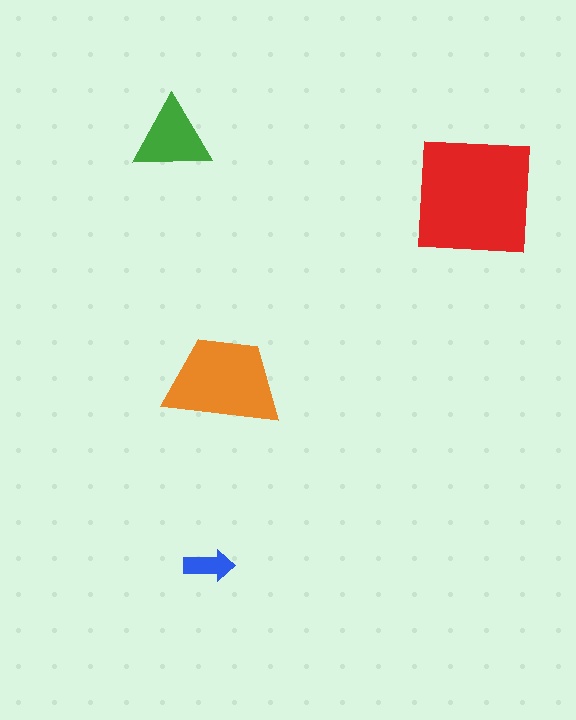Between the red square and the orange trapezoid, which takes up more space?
The red square.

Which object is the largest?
The red square.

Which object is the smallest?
The blue arrow.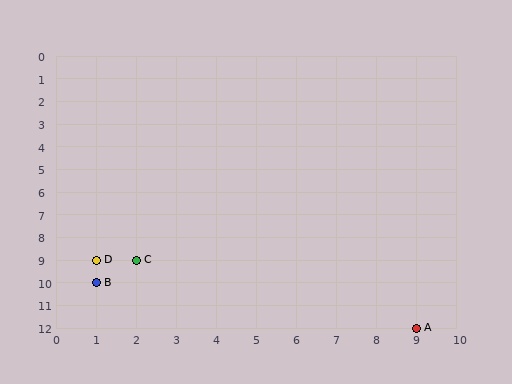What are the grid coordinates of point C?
Point C is at grid coordinates (2, 9).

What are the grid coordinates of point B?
Point B is at grid coordinates (1, 10).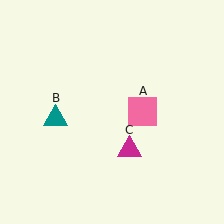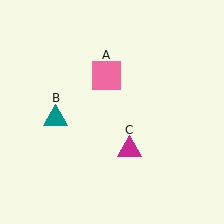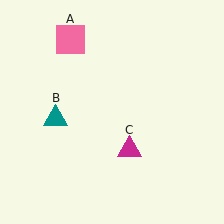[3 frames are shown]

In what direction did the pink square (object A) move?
The pink square (object A) moved up and to the left.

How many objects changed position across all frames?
1 object changed position: pink square (object A).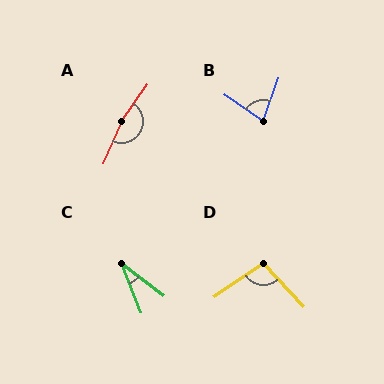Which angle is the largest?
A, at approximately 169 degrees.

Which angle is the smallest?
C, at approximately 31 degrees.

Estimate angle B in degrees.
Approximately 75 degrees.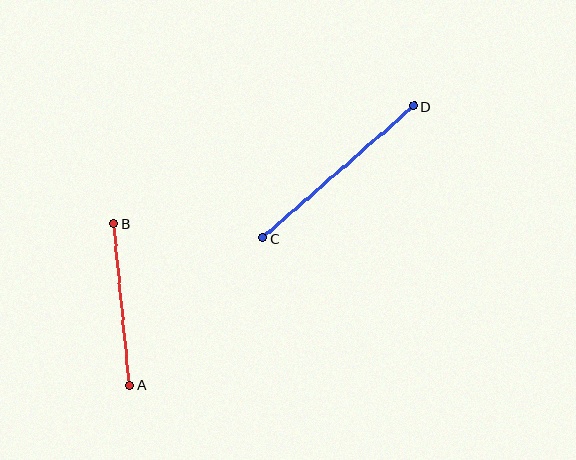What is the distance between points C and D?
The distance is approximately 201 pixels.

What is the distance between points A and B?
The distance is approximately 163 pixels.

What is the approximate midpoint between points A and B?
The midpoint is at approximately (122, 304) pixels.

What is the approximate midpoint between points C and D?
The midpoint is at approximately (338, 172) pixels.